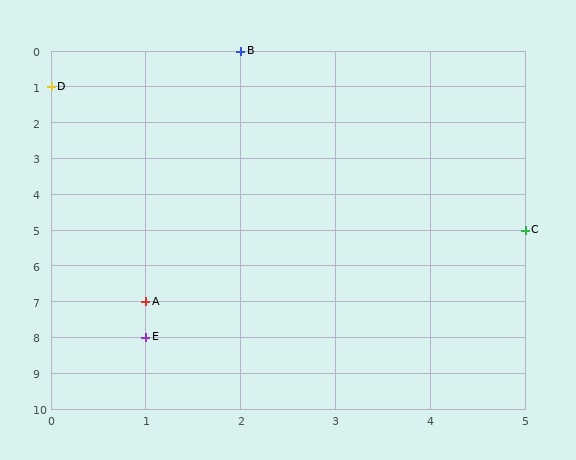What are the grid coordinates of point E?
Point E is at grid coordinates (1, 8).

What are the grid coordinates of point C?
Point C is at grid coordinates (5, 5).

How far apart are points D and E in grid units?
Points D and E are 1 column and 7 rows apart (about 7.1 grid units diagonally).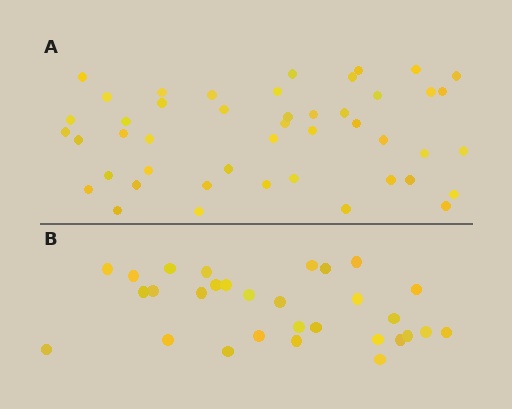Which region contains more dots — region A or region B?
Region A (the top region) has more dots.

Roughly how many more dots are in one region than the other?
Region A has approximately 15 more dots than region B.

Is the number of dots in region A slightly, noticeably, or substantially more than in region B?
Region A has substantially more. The ratio is roughly 1.5 to 1.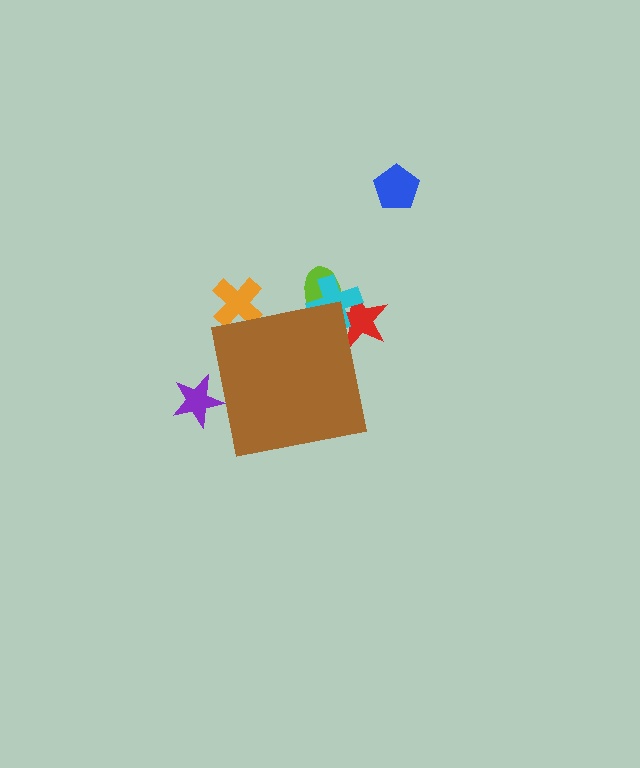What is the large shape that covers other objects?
A brown square.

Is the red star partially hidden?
Yes, the red star is partially hidden behind the brown square.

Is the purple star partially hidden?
Yes, the purple star is partially hidden behind the brown square.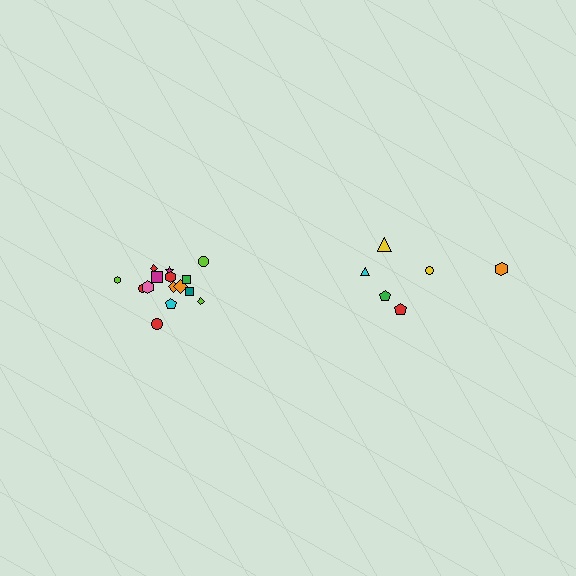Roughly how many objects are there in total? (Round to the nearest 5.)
Roughly 20 objects in total.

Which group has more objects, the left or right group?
The left group.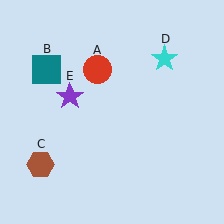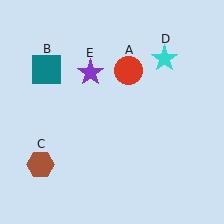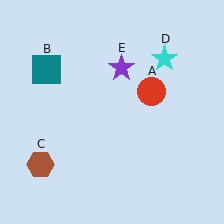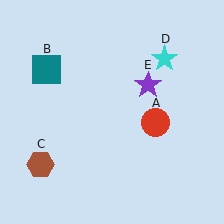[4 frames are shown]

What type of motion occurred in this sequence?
The red circle (object A), purple star (object E) rotated clockwise around the center of the scene.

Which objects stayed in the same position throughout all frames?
Teal square (object B) and brown hexagon (object C) and cyan star (object D) remained stationary.